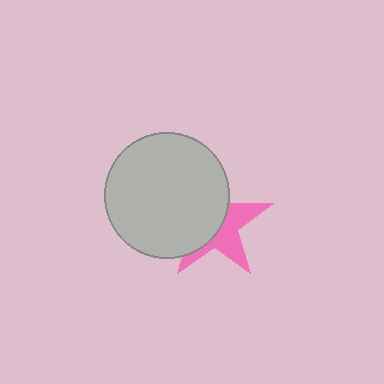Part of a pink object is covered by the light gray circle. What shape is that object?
It is a star.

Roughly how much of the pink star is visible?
A small part of it is visible (roughly 43%).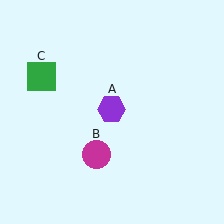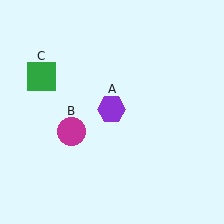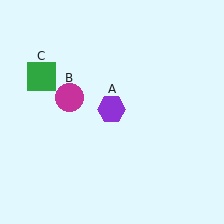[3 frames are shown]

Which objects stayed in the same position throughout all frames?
Purple hexagon (object A) and green square (object C) remained stationary.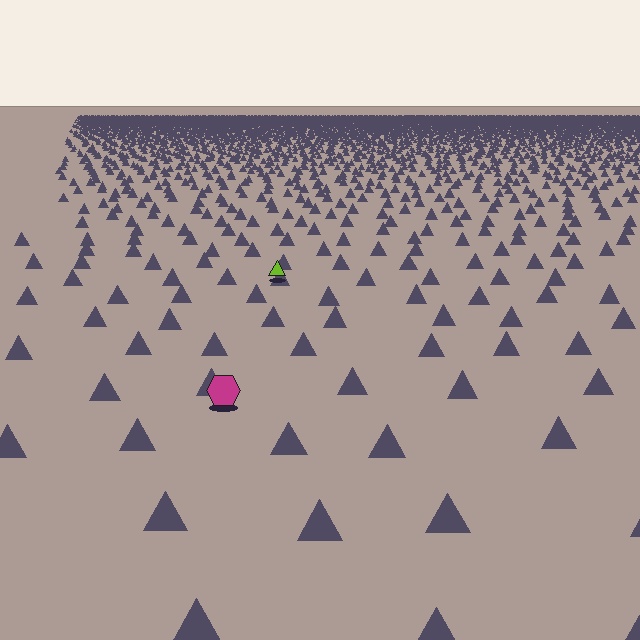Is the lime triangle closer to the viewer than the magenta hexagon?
No. The magenta hexagon is closer — you can tell from the texture gradient: the ground texture is coarser near it.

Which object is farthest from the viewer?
The lime triangle is farthest from the viewer. It appears smaller and the ground texture around it is denser.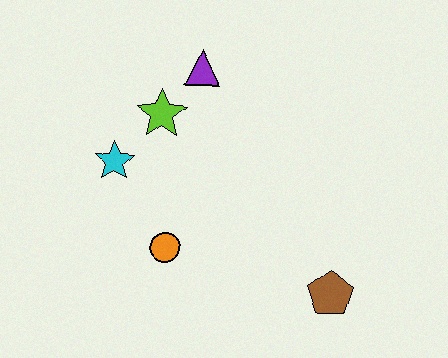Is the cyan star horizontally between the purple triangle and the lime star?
No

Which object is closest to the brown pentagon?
The orange circle is closest to the brown pentagon.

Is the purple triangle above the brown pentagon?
Yes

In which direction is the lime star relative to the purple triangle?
The lime star is below the purple triangle.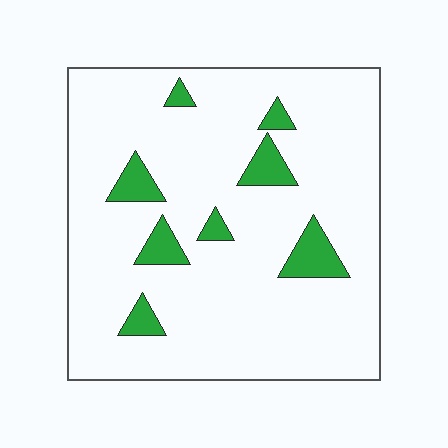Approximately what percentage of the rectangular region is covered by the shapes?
Approximately 10%.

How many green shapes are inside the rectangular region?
8.